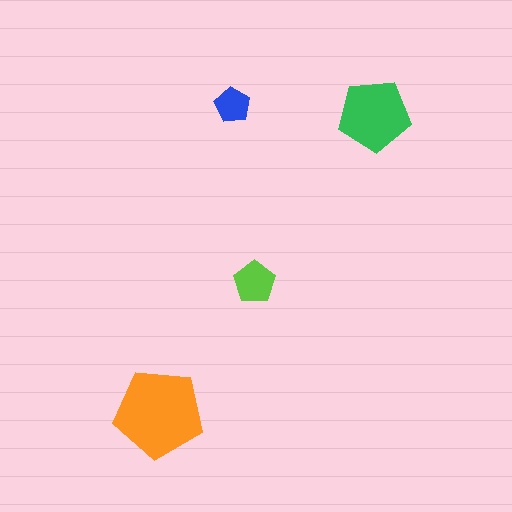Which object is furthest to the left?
The orange pentagon is leftmost.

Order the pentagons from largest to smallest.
the orange one, the green one, the lime one, the blue one.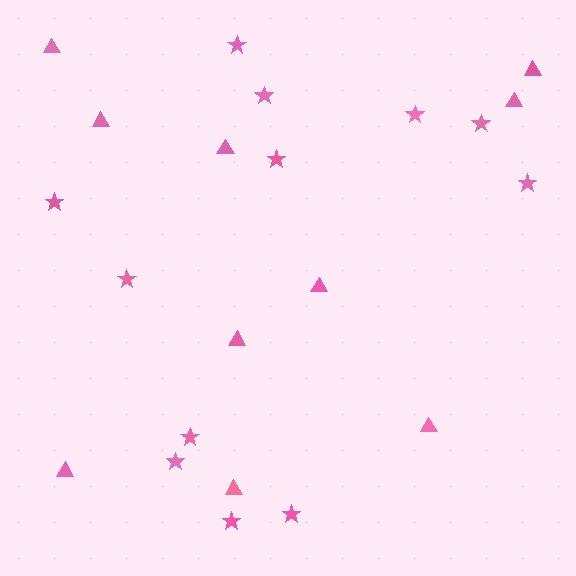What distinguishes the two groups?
There are 2 groups: one group of triangles (10) and one group of stars (12).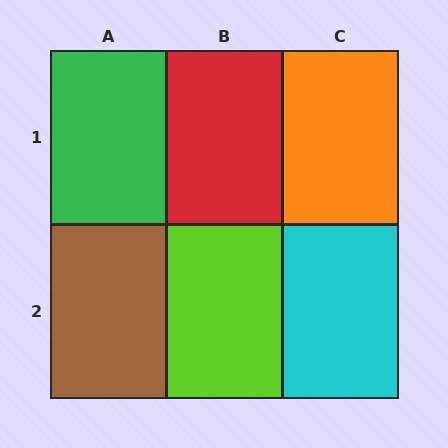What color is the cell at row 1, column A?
Green.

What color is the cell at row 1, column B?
Red.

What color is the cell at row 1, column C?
Orange.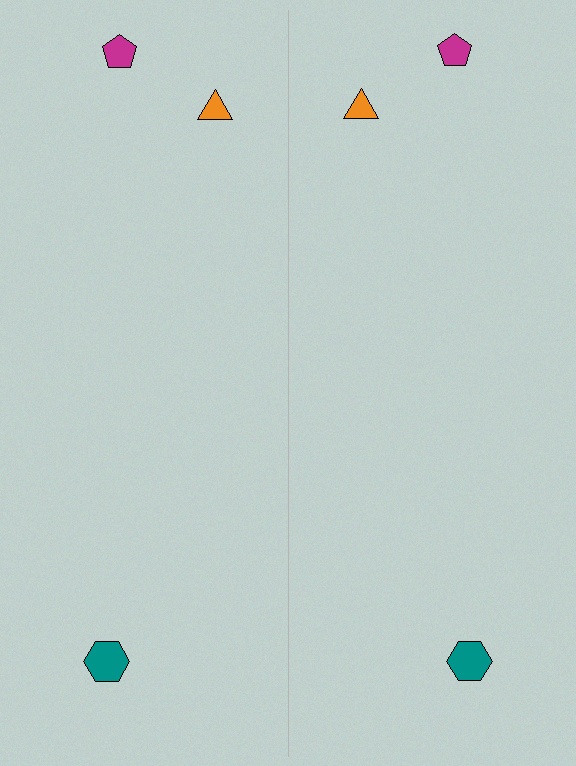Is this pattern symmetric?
Yes, this pattern has bilateral (reflection) symmetry.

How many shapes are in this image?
There are 6 shapes in this image.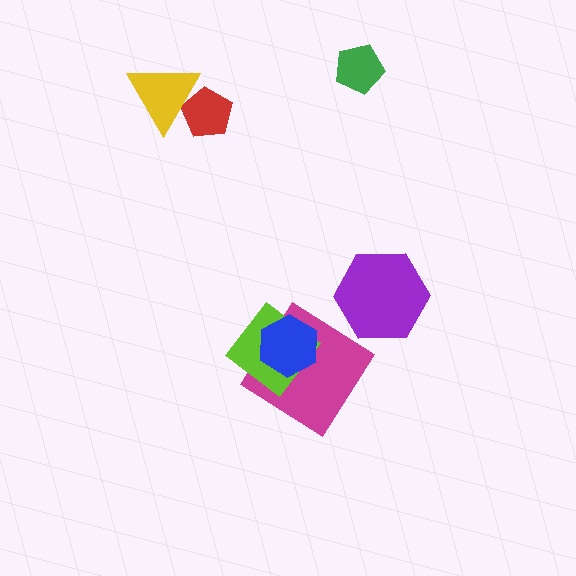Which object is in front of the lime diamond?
The blue hexagon is in front of the lime diamond.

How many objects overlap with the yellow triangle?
1 object overlaps with the yellow triangle.